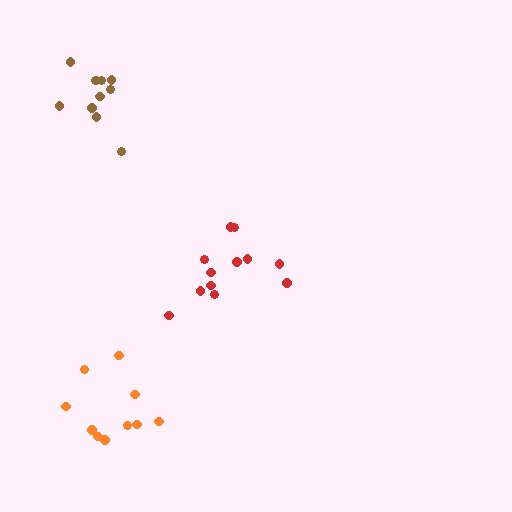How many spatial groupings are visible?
There are 3 spatial groupings.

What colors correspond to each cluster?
The clusters are colored: brown, orange, red.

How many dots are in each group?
Group 1: 11 dots, Group 2: 10 dots, Group 3: 12 dots (33 total).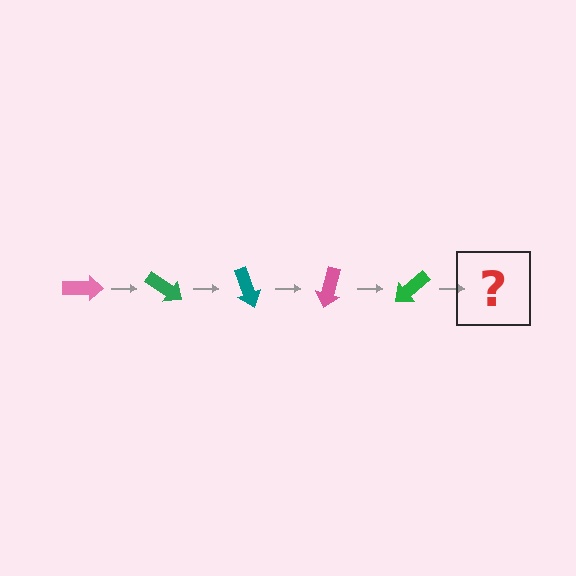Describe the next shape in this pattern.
It should be a teal arrow, rotated 175 degrees from the start.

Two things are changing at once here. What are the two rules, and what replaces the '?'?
The two rules are that it rotates 35 degrees each step and the color cycles through pink, green, and teal. The '?' should be a teal arrow, rotated 175 degrees from the start.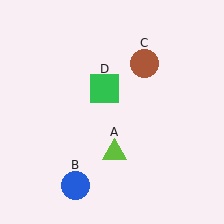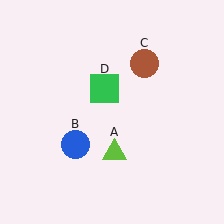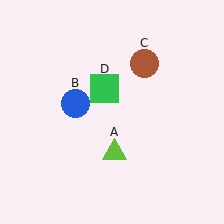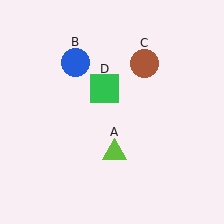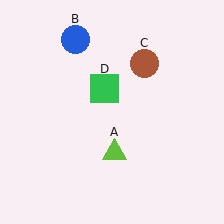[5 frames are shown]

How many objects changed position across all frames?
1 object changed position: blue circle (object B).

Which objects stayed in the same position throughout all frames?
Lime triangle (object A) and brown circle (object C) and green square (object D) remained stationary.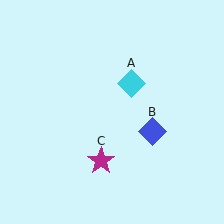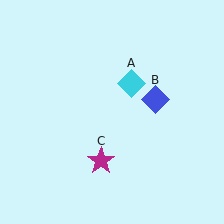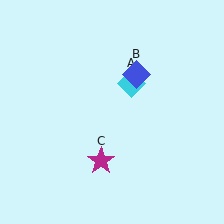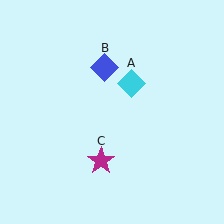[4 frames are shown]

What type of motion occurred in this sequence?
The blue diamond (object B) rotated counterclockwise around the center of the scene.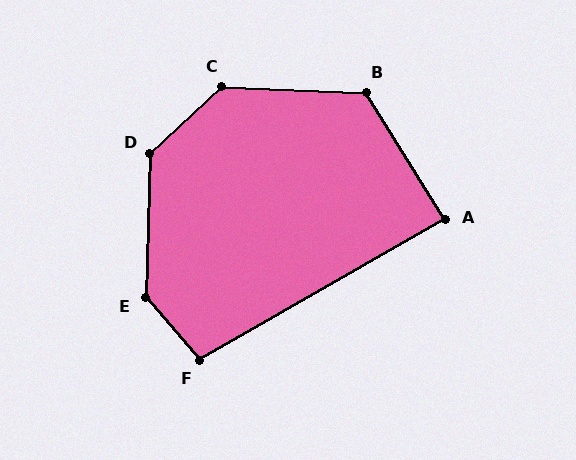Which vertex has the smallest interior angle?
A, at approximately 88 degrees.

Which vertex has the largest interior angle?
E, at approximately 138 degrees.